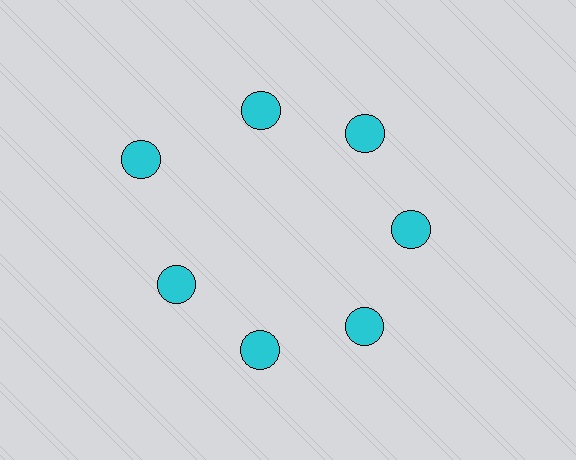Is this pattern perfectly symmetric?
No. The 7 cyan circles are arranged in a ring, but one element near the 10 o'clock position is pushed outward from the center, breaking the 7-fold rotational symmetry.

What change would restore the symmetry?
The symmetry would be restored by moving it inward, back onto the ring so that all 7 circles sit at equal angles and equal distance from the center.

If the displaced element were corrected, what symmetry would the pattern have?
It would have 7-fold rotational symmetry — the pattern would map onto itself every 51 degrees.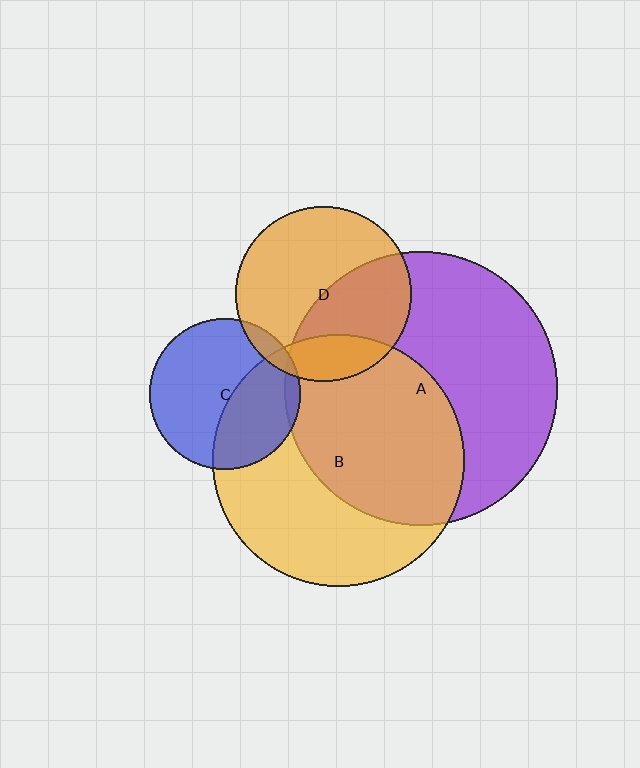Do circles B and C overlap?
Yes.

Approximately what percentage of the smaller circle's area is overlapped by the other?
Approximately 40%.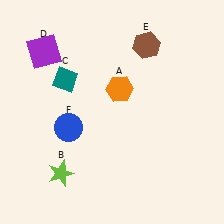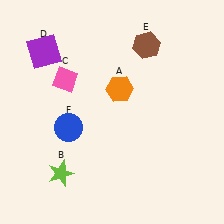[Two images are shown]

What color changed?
The diamond (C) changed from teal in Image 1 to pink in Image 2.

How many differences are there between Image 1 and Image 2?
There is 1 difference between the two images.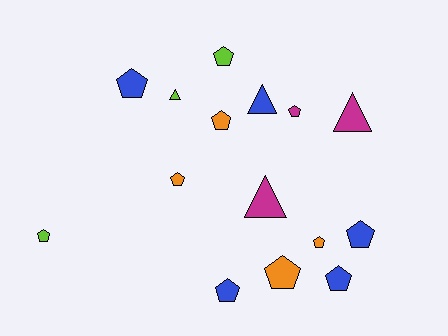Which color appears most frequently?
Blue, with 5 objects.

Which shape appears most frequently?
Pentagon, with 11 objects.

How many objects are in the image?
There are 15 objects.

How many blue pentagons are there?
There are 4 blue pentagons.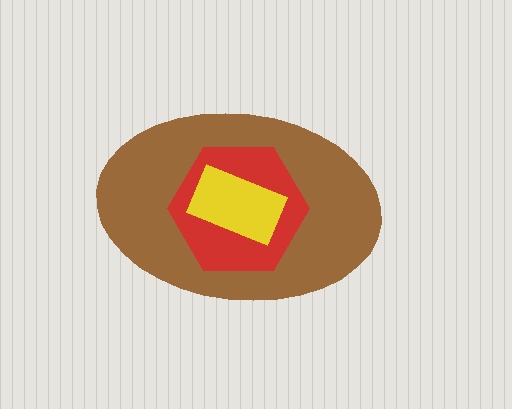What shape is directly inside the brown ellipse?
The red hexagon.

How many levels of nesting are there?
3.